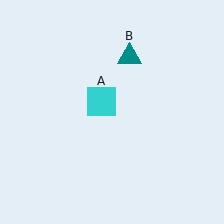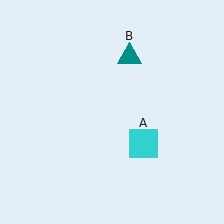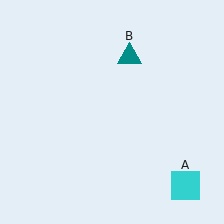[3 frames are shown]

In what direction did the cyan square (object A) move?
The cyan square (object A) moved down and to the right.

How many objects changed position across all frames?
1 object changed position: cyan square (object A).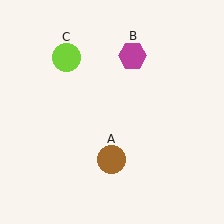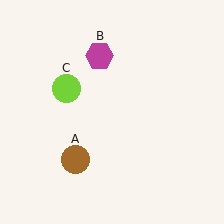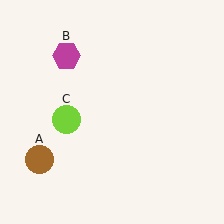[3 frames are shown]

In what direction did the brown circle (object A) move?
The brown circle (object A) moved left.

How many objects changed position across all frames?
3 objects changed position: brown circle (object A), magenta hexagon (object B), lime circle (object C).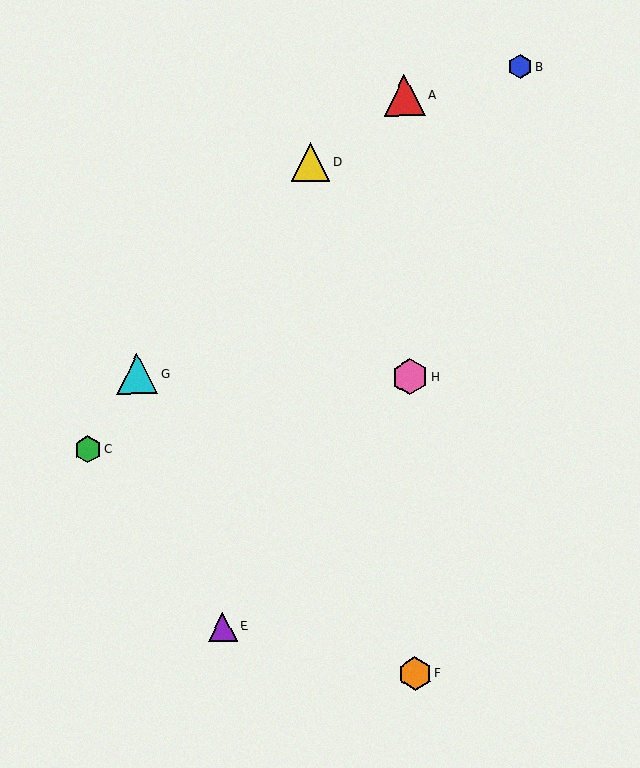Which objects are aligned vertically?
Objects A, F, H are aligned vertically.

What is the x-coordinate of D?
Object D is at x≈310.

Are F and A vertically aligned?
Yes, both are at x≈415.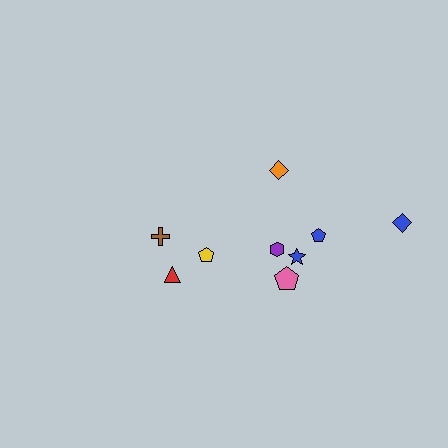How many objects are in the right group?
There are 6 objects.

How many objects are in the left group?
There are 3 objects.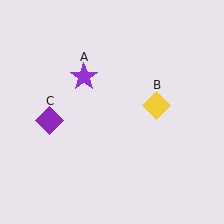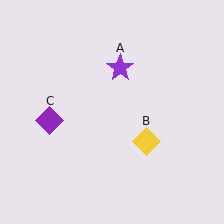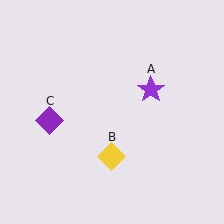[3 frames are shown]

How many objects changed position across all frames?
2 objects changed position: purple star (object A), yellow diamond (object B).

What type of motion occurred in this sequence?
The purple star (object A), yellow diamond (object B) rotated clockwise around the center of the scene.